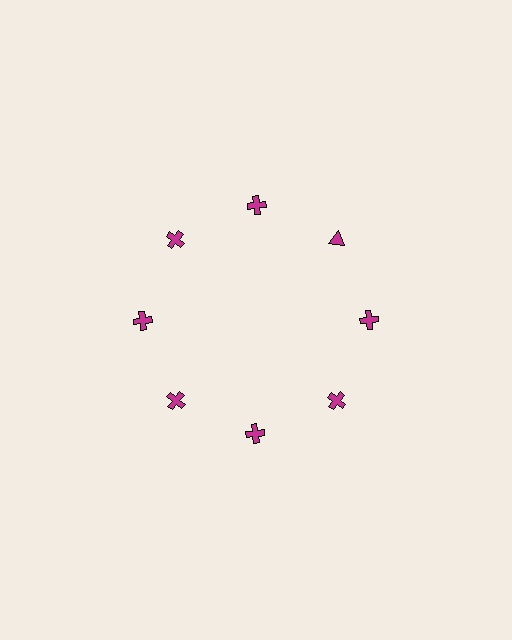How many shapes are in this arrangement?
There are 8 shapes arranged in a ring pattern.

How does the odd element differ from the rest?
It has a different shape: triangle instead of cross.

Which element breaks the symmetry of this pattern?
The magenta triangle at roughly the 2 o'clock position breaks the symmetry. All other shapes are magenta crosses.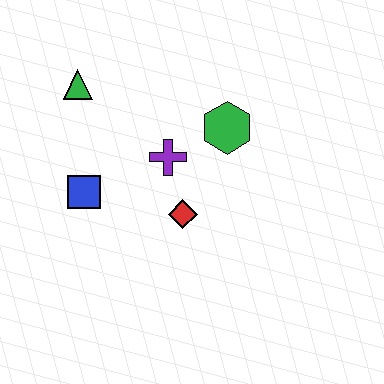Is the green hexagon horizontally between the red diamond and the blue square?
No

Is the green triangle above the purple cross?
Yes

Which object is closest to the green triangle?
The blue square is closest to the green triangle.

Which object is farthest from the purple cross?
The green triangle is farthest from the purple cross.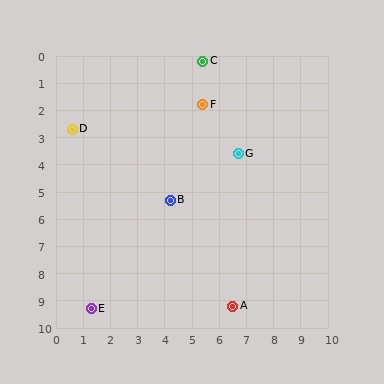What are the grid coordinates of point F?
Point F is at approximately (5.4, 1.8).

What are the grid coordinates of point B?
Point B is at approximately (4.2, 5.3).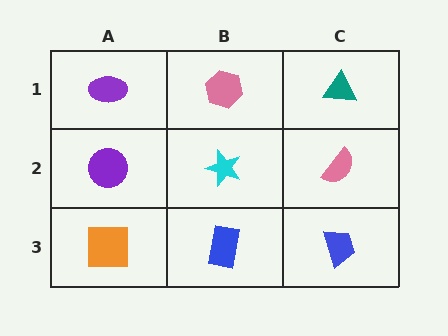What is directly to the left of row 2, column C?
A cyan star.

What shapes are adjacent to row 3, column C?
A pink semicircle (row 2, column C), a blue rectangle (row 3, column B).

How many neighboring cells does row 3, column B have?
3.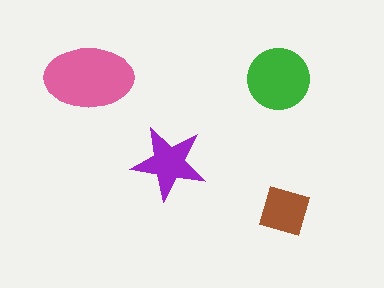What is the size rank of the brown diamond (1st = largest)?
4th.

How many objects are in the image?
There are 4 objects in the image.